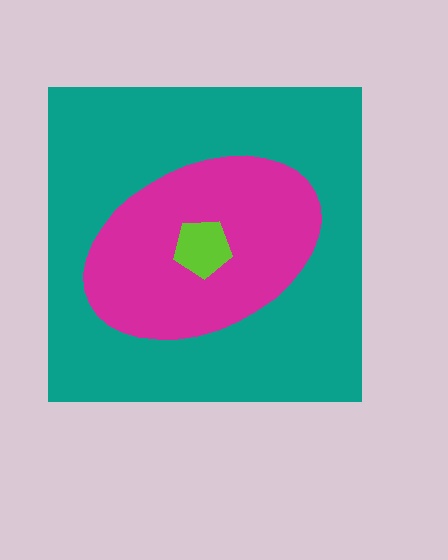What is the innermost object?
The lime pentagon.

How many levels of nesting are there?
3.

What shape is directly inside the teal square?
The magenta ellipse.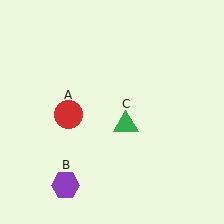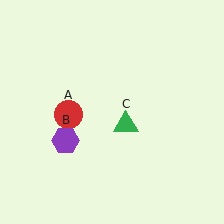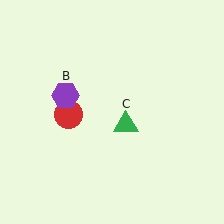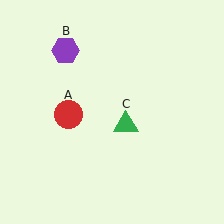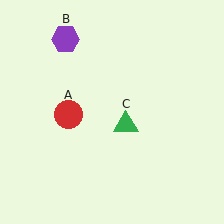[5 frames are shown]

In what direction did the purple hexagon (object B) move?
The purple hexagon (object B) moved up.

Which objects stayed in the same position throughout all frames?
Red circle (object A) and green triangle (object C) remained stationary.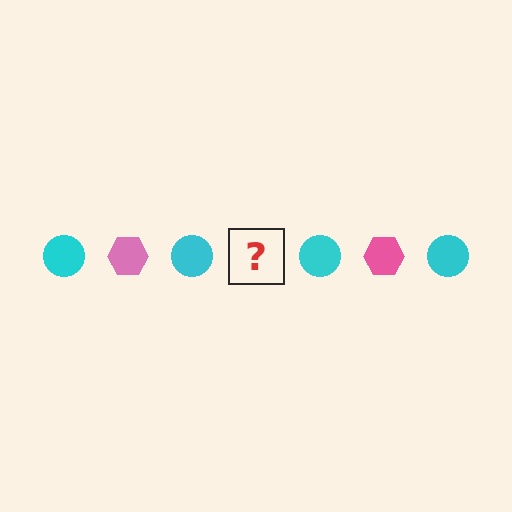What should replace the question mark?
The question mark should be replaced with a pink hexagon.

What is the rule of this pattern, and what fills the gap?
The rule is that the pattern alternates between cyan circle and pink hexagon. The gap should be filled with a pink hexagon.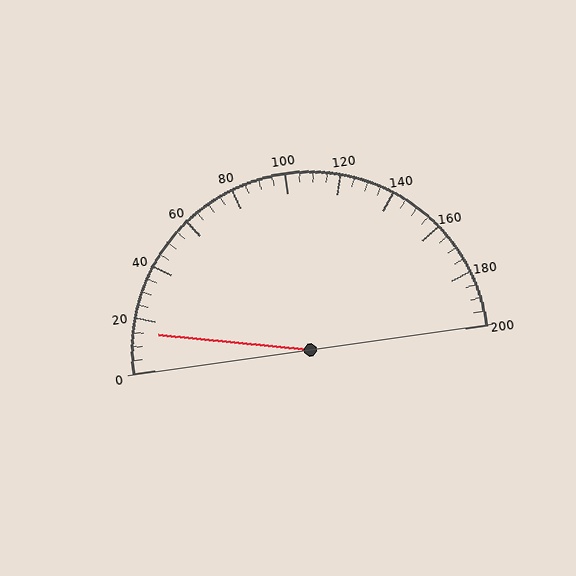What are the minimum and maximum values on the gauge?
The gauge ranges from 0 to 200.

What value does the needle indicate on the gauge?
The needle indicates approximately 15.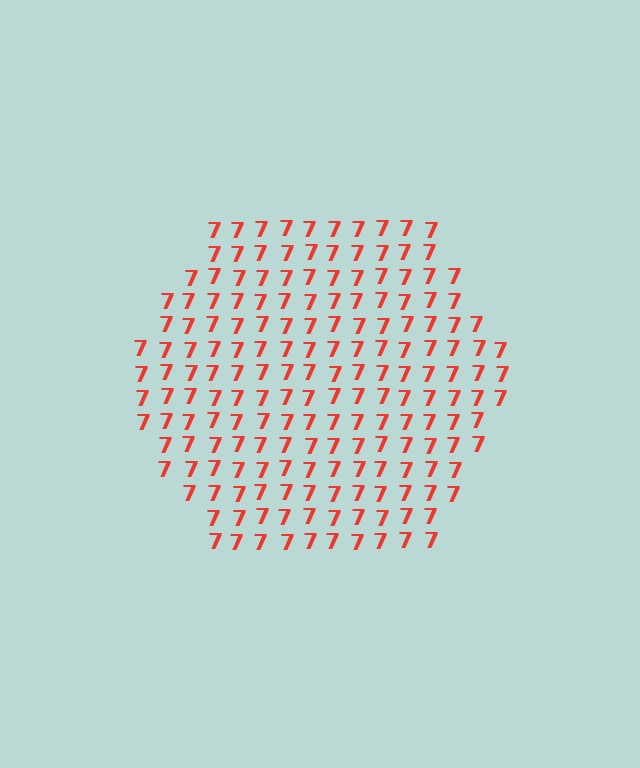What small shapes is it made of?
It is made of small digit 7's.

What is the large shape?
The large shape is a hexagon.